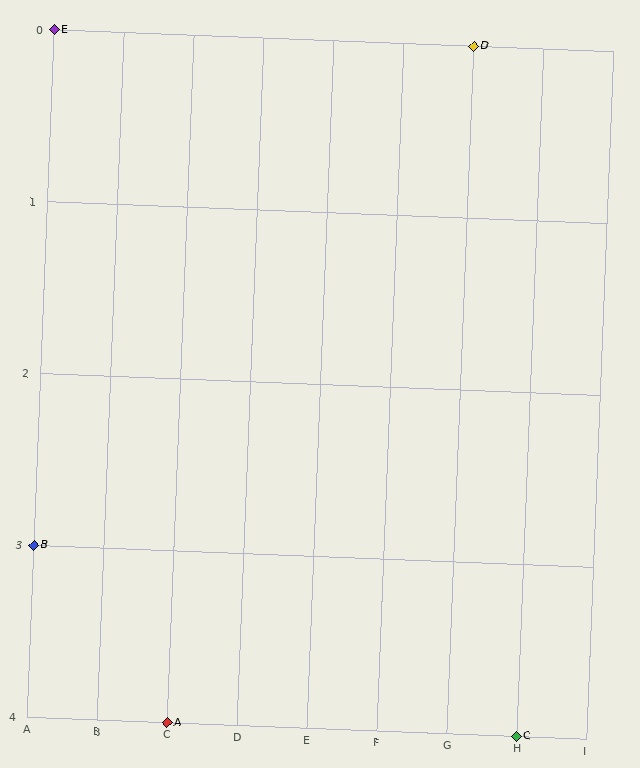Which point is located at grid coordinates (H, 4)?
Point C is at (H, 4).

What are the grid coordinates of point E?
Point E is at grid coordinates (A, 0).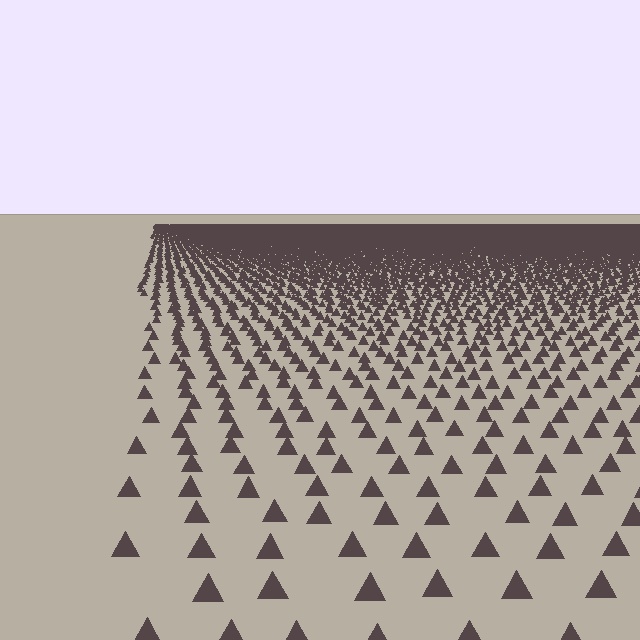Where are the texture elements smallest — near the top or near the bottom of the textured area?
Near the top.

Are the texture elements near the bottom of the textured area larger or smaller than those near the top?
Larger. Near the bottom, elements are closer to the viewer and appear at a bigger on-screen size.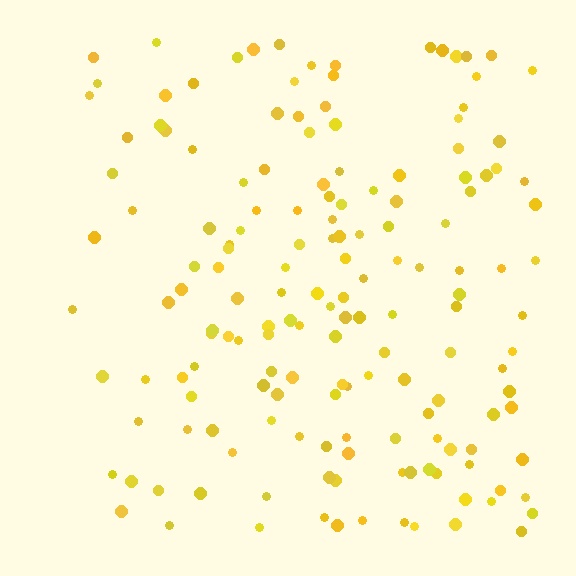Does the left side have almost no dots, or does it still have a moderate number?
Still a moderate number, just noticeably fewer than the right.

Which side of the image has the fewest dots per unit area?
The left.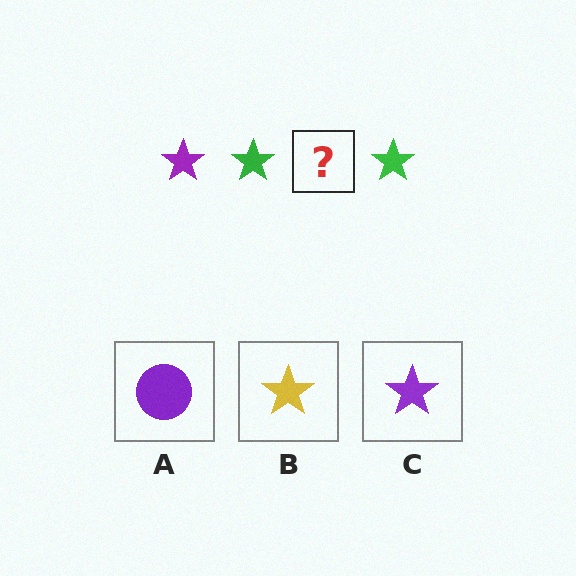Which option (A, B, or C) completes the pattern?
C.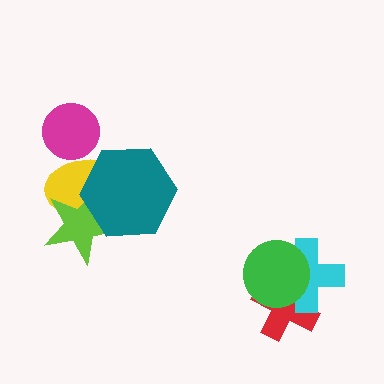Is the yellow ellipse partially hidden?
Yes, it is partially covered by another shape.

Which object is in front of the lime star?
The teal hexagon is in front of the lime star.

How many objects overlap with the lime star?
2 objects overlap with the lime star.